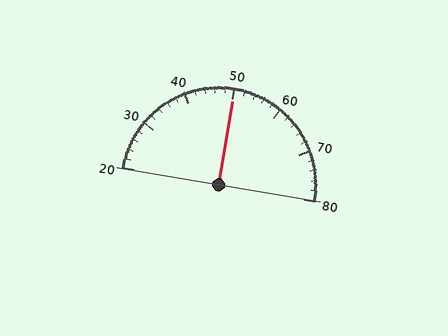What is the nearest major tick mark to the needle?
The nearest major tick mark is 50.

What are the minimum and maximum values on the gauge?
The gauge ranges from 20 to 80.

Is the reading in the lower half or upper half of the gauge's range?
The reading is in the upper half of the range (20 to 80).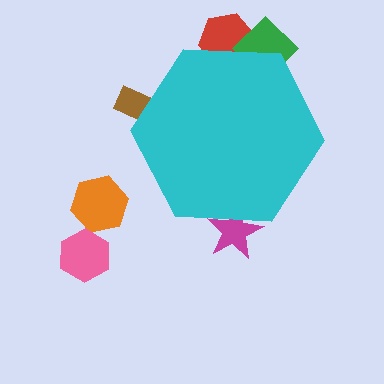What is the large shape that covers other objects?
A cyan hexagon.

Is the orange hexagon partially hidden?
No, the orange hexagon is fully visible.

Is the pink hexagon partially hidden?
No, the pink hexagon is fully visible.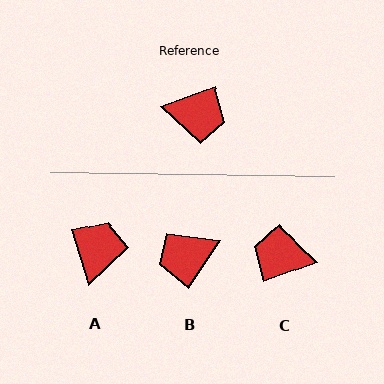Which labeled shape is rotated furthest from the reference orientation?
C, about 180 degrees away.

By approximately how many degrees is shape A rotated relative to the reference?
Approximately 87 degrees counter-clockwise.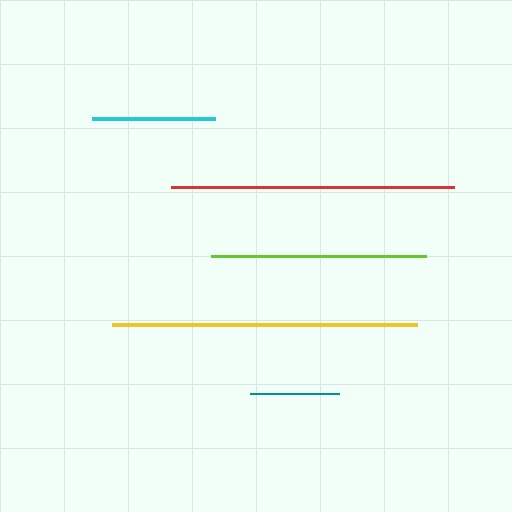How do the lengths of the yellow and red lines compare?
The yellow and red lines are approximately the same length.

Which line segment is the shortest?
The teal line is the shortest at approximately 89 pixels.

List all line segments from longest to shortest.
From longest to shortest: yellow, red, lime, cyan, teal.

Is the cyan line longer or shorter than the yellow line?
The yellow line is longer than the cyan line.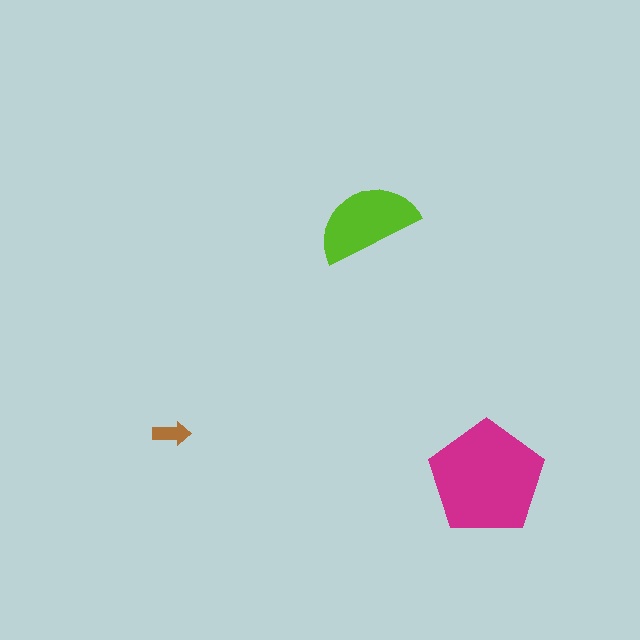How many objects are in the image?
There are 3 objects in the image.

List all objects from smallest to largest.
The brown arrow, the lime semicircle, the magenta pentagon.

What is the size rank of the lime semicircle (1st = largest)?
2nd.